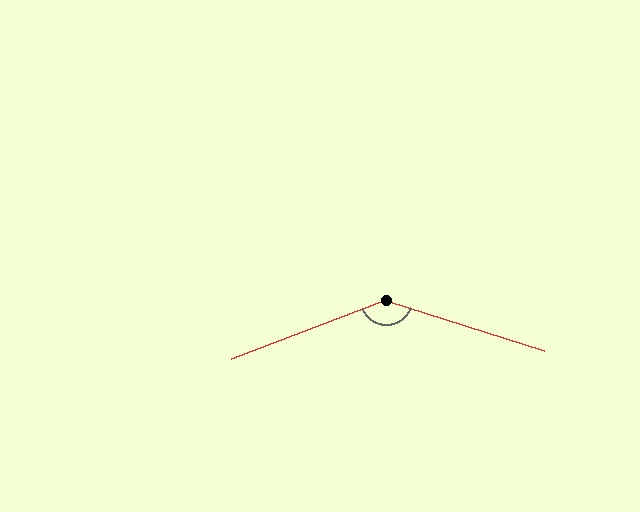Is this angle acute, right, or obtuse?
It is obtuse.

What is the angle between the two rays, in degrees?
Approximately 141 degrees.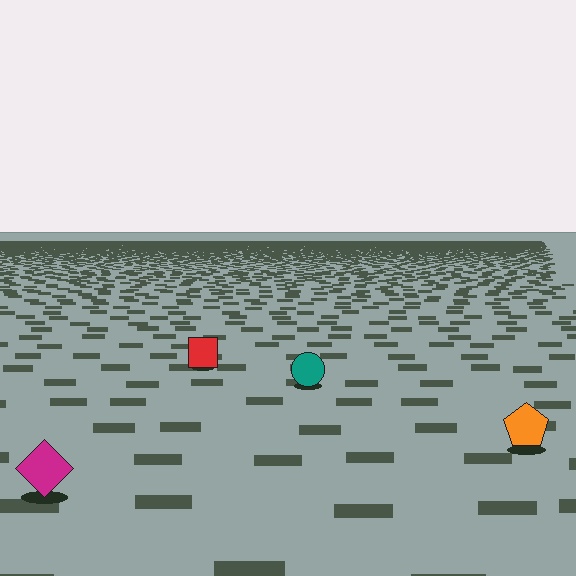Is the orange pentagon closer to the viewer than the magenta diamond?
No. The magenta diamond is closer — you can tell from the texture gradient: the ground texture is coarser near it.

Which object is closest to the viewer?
The magenta diamond is closest. The texture marks near it are larger and more spread out.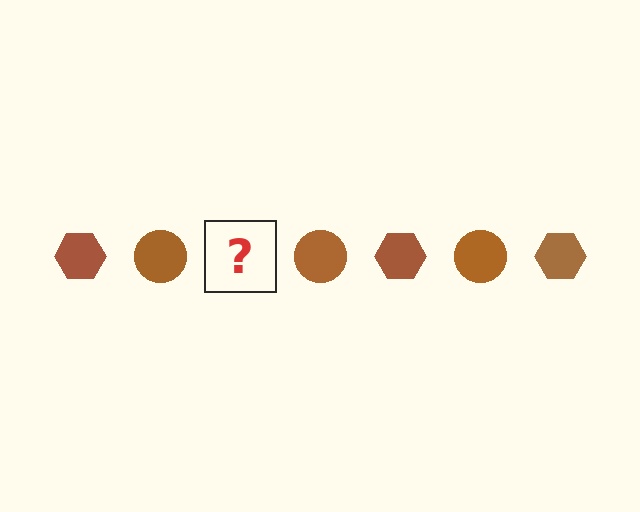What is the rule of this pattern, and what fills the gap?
The rule is that the pattern cycles through hexagon, circle shapes in brown. The gap should be filled with a brown hexagon.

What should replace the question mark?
The question mark should be replaced with a brown hexagon.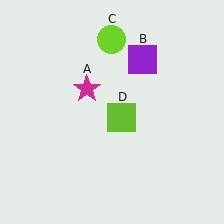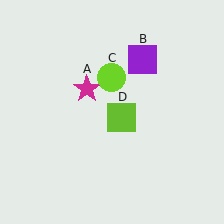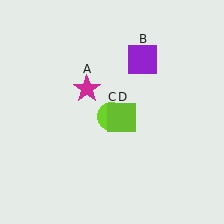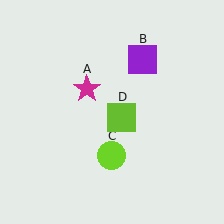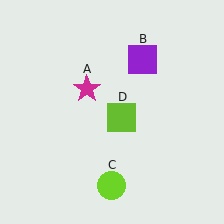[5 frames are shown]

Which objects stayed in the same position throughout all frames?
Magenta star (object A) and purple square (object B) and lime square (object D) remained stationary.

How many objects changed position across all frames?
1 object changed position: lime circle (object C).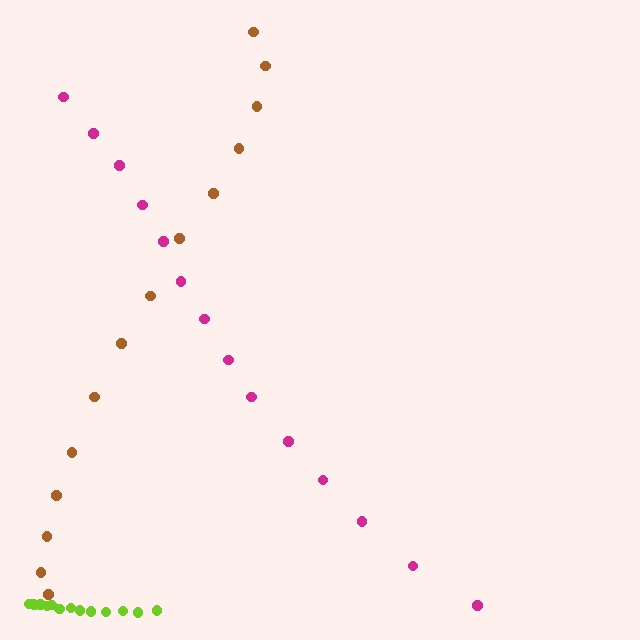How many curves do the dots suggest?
There are 3 distinct paths.